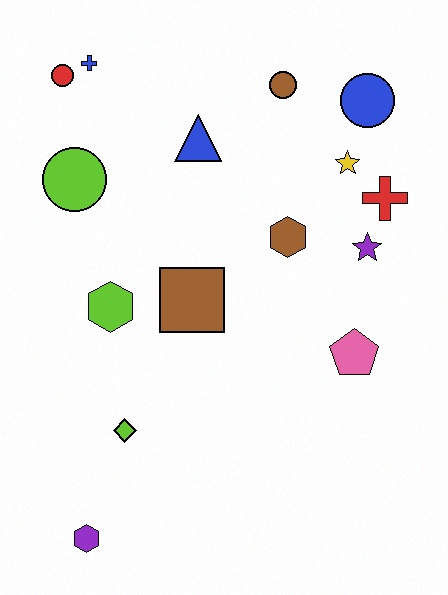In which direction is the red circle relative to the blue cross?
The red circle is to the left of the blue cross.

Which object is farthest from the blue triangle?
The purple hexagon is farthest from the blue triangle.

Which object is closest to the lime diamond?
The purple hexagon is closest to the lime diamond.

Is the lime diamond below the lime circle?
Yes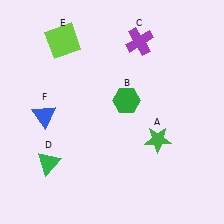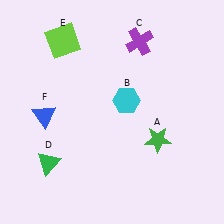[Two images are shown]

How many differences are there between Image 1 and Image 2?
There is 1 difference between the two images.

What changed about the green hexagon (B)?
In Image 1, B is green. In Image 2, it changed to cyan.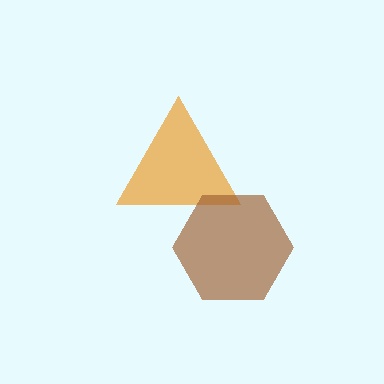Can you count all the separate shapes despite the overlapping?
Yes, there are 2 separate shapes.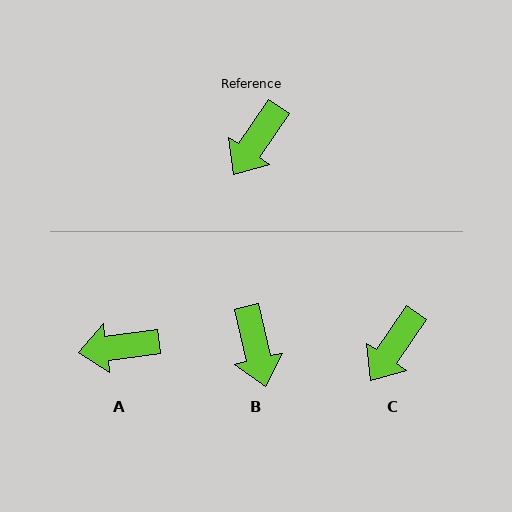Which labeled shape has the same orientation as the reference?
C.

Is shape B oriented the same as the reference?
No, it is off by about 47 degrees.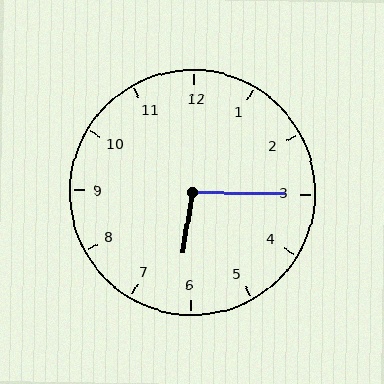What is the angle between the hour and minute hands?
Approximately 98 degrees.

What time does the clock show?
6:15.